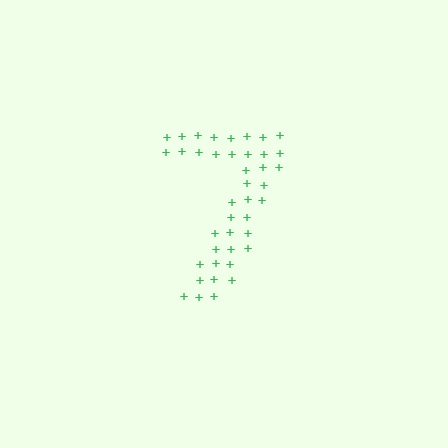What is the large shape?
The large shape is the digit 7.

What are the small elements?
The small elements are plus signs.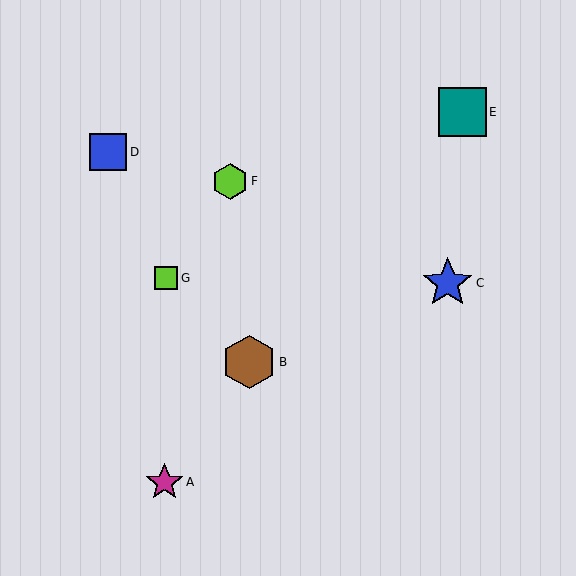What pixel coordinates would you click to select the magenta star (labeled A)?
Click at (164, 482) to select the magenta star A.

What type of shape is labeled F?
Shape F is a lime hexagon.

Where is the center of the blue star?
The center of the blue star is at (448, 283).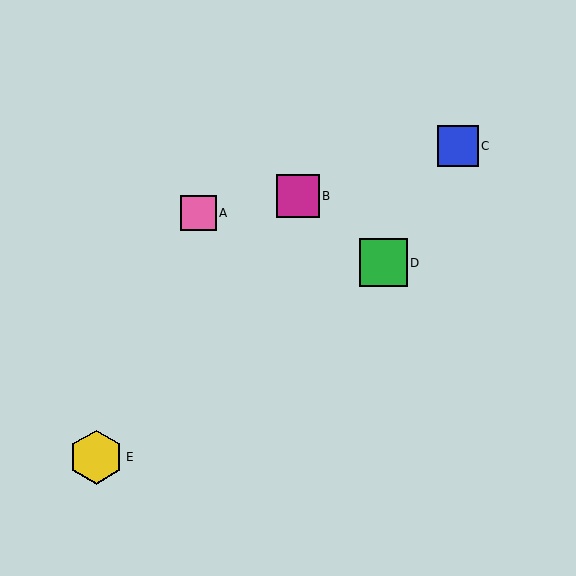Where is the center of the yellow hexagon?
The center of the yellow hexagon is at (96, 457).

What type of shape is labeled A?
Shape A is a pink square.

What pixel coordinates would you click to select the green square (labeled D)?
Click at (383, 263) to select the green square D.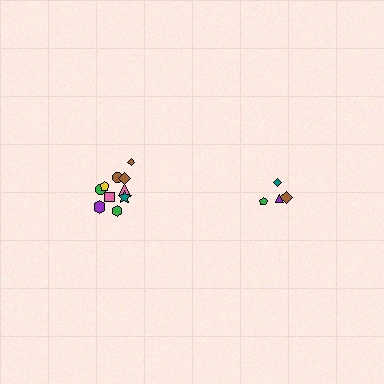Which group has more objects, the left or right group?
The left group.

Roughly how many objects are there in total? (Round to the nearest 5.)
Roughly 15 objects in total.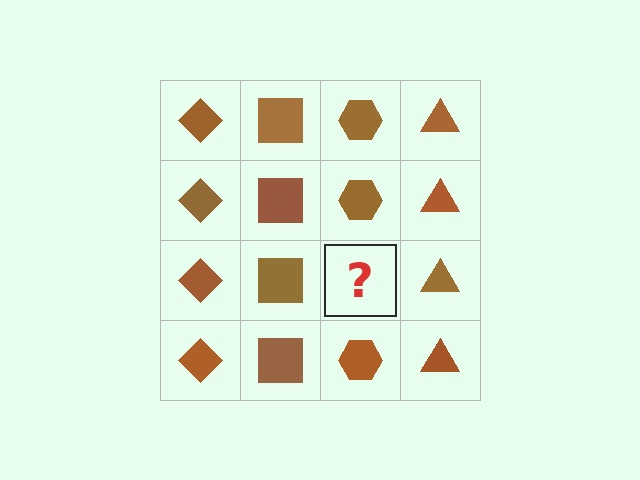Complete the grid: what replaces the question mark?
The question mark should be replaced with a brown hexagon.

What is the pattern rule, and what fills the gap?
The rule is that each column has a consistent shape. The gap should be filled with a brown hexagon.